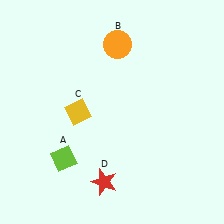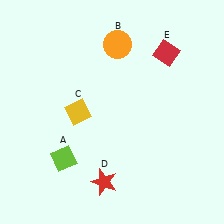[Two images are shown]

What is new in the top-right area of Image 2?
A red diamond (E) was added in the top-right area of Image 2.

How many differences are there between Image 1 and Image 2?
There is 1 difference between the two images.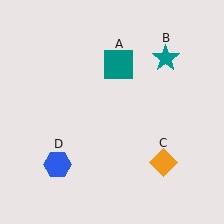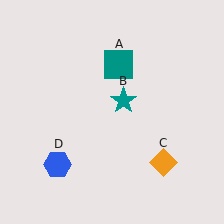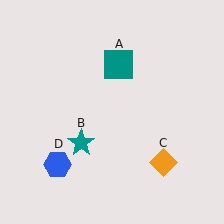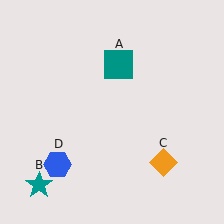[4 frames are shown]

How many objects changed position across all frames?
1 object changed position: teal star (object B).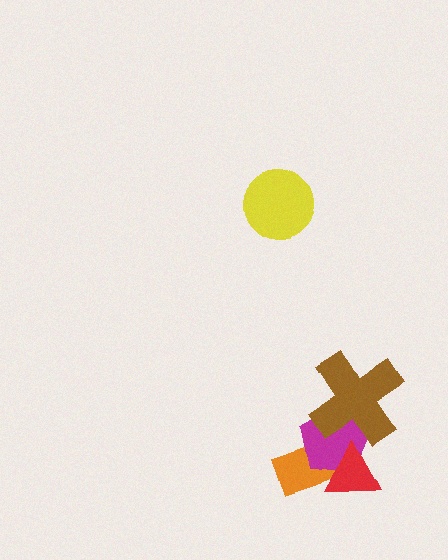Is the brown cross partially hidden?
No, no other shape covers it.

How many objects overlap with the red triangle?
2 objects overlap with the red triangle.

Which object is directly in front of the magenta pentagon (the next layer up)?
The red triangle is directly in front of the magenta pentagon.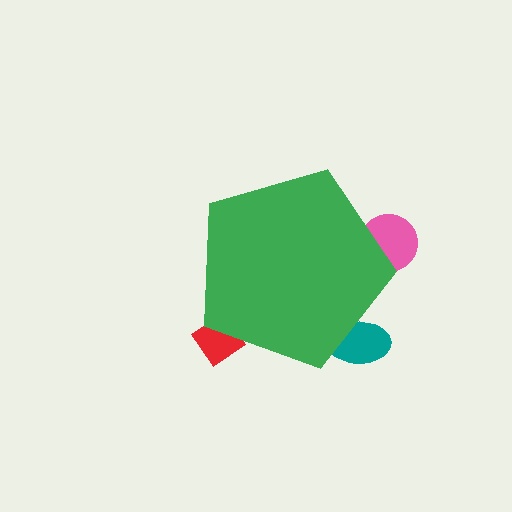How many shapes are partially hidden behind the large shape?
3 shapes are partially hidden.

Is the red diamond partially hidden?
Yes, the red diamond is partially hidden behind the green pentagon.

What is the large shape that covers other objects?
A green pentagon.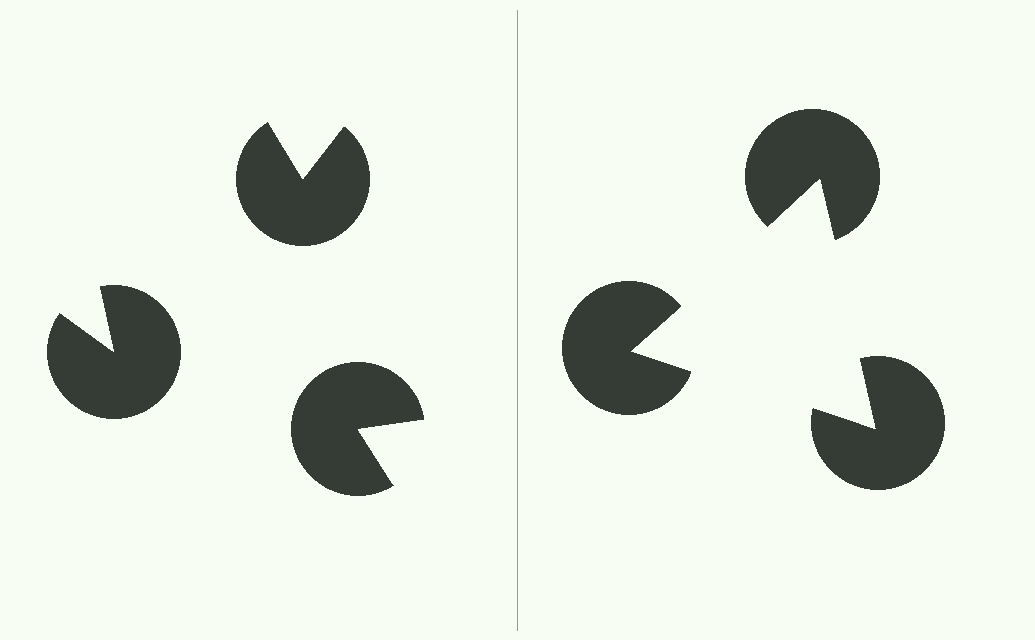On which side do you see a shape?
An illusory triangle appears on the right side. On the left side the wedge cuts are rotated, so no coherent shape forms.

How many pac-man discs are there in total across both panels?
6 — 3 on each side.